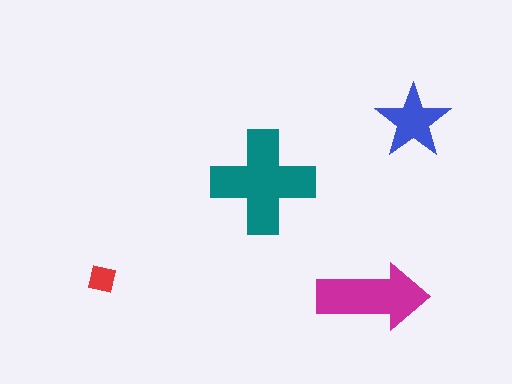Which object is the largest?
The teal cross.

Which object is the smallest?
The red square.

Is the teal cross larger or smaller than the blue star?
Larger.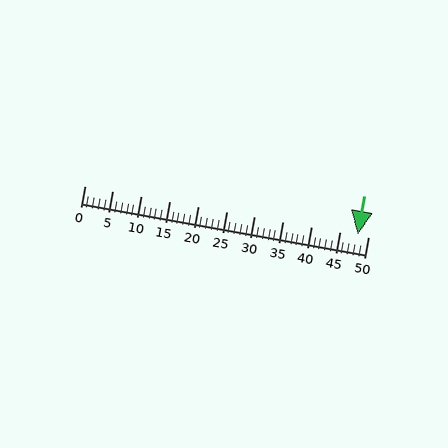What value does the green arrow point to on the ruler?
The green arrow points to approximately 48.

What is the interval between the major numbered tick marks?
The major tick marks are spaced 5 units apart.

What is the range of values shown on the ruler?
The ruler shows values from 0 to 50.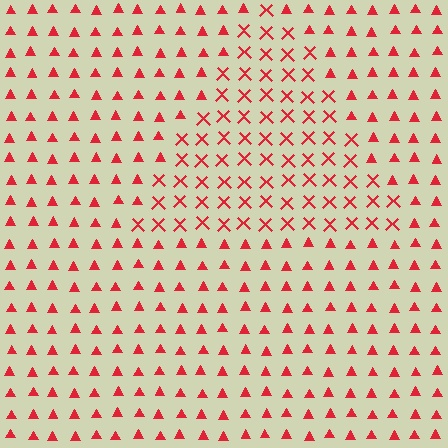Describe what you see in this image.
The image is filled with small red elements arranged in a uniform grid. A triangle-shaped region contains X marks, while the surrounding area contains triangles. The boundary is defined purely by the change in element shape.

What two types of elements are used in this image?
The image uses X marks inside the triangle region and triangles outside it.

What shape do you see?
I see a triangle.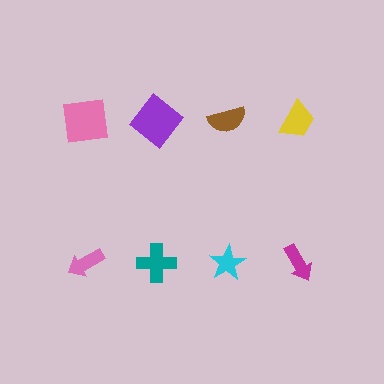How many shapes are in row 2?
4 shapes.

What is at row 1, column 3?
A brown semicircle.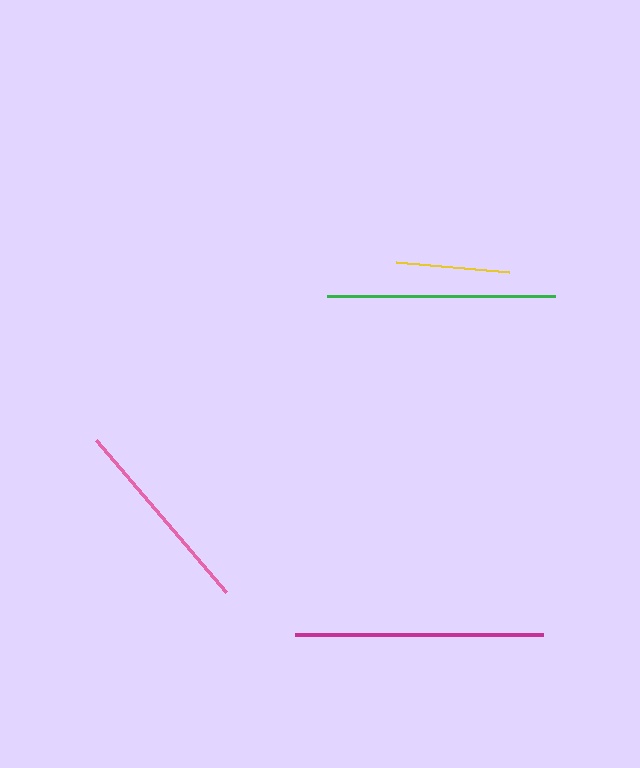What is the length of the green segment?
The green segment is approximately 228 pixels long.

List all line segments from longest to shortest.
From longest to shortest: magenta, green, pink, yellow.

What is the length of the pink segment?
The pink segment is approximately 200 pixels long.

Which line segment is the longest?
The magenta line is the longest at approximately 248 pixels.